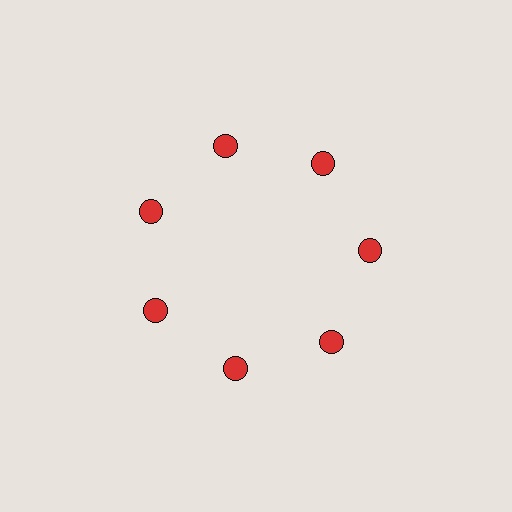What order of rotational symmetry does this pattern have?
This pattern has 7-fold rotational symmetry.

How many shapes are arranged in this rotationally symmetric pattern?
There are 7 shapes, arranged in 7 groups of 1.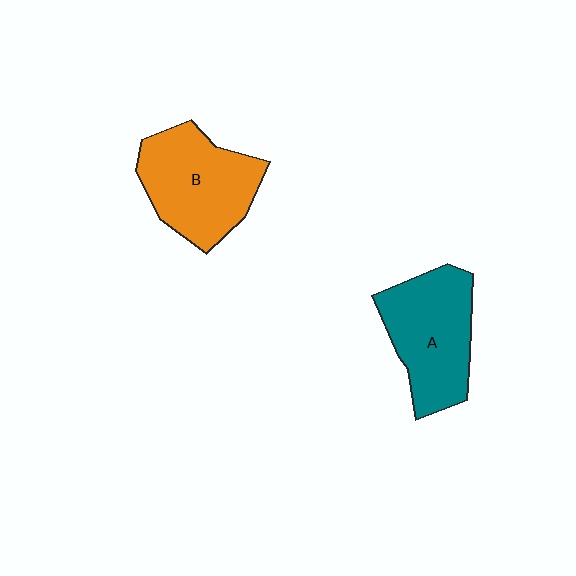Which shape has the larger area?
Shape B (orange).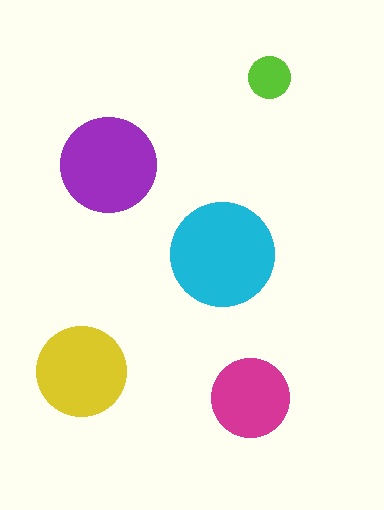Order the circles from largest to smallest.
the cyan one, the purple one, the yellow one, the magenta one, the lime one.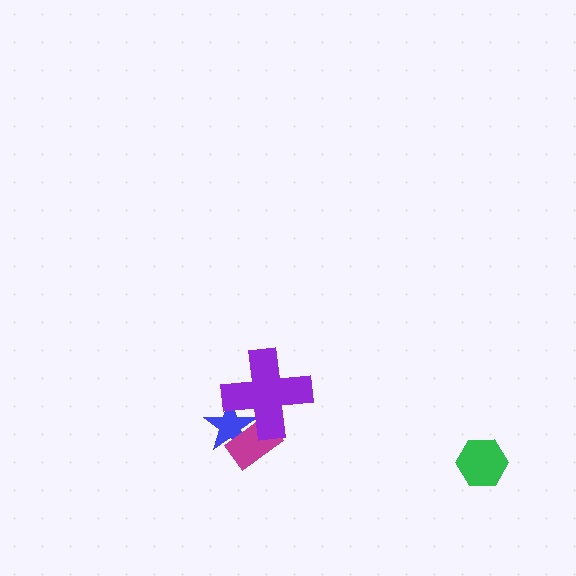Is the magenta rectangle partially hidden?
Yes, it is partially covered by another shape.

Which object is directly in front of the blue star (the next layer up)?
The magenta rectangle is directly in front of the blue star.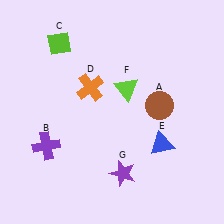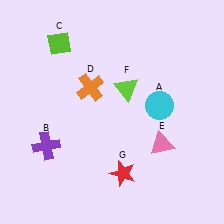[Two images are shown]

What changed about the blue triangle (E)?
In Image 1, E is blue. In Image 2, it changed to pink.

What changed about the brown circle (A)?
In Image 1, A is brown. In Image 2, it changed to cyan.